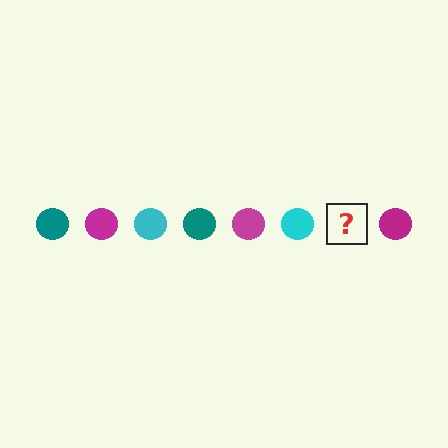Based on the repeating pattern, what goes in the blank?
The blank should be a teal circle.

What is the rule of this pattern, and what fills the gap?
The rule is that the pattern cycles through teal, magenta, cyan circles. The gap should be filled with a teal circle.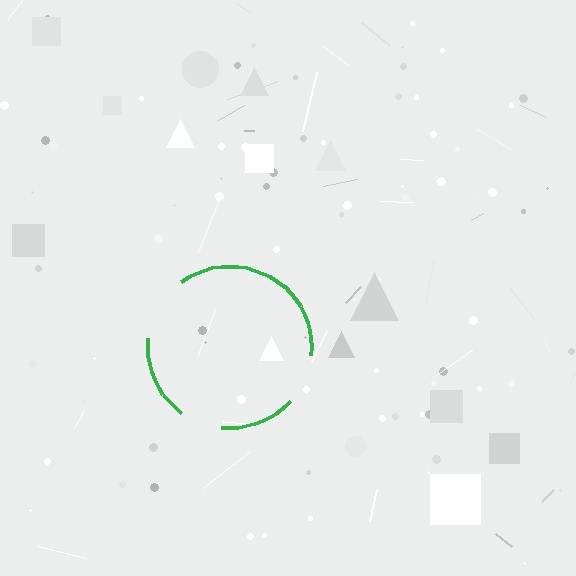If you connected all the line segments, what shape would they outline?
They would outline a circle.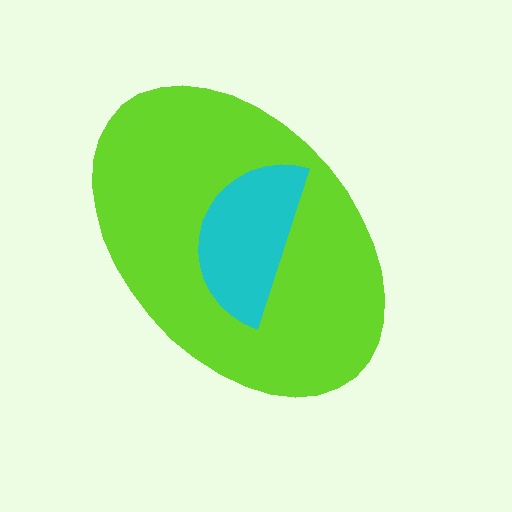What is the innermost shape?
The cyan semicircle.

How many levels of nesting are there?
2.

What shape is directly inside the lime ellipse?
The cyan semicircle.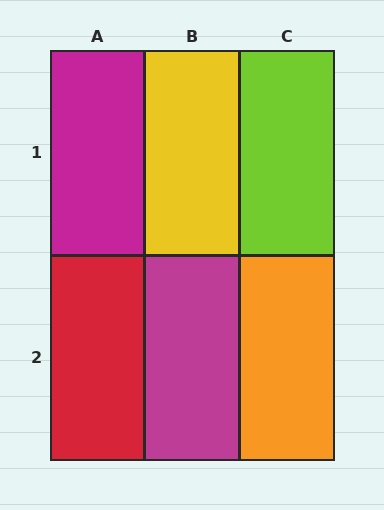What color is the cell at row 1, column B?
Yellow.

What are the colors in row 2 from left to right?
Red, magenta, orange.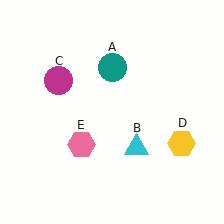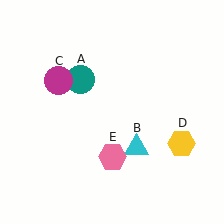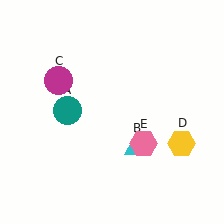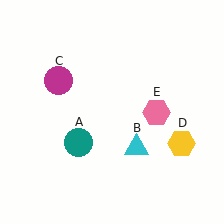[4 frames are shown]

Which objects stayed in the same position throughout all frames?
Cyan triangle (object B) and magenta circle (object C) and yellow hexagon (object D) remained stationary.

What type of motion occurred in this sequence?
The teal circle (object A), pink hexagon (object E) rotated counterclockwise around the center of the scene.